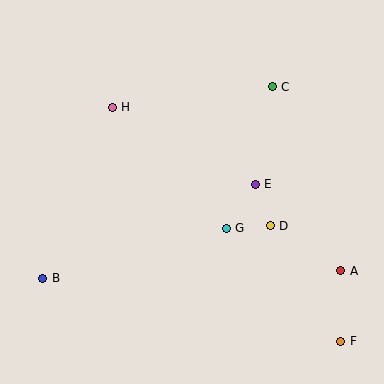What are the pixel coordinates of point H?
Point H is at (112, 107).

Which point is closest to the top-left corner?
Point H is closest to the top-left corner.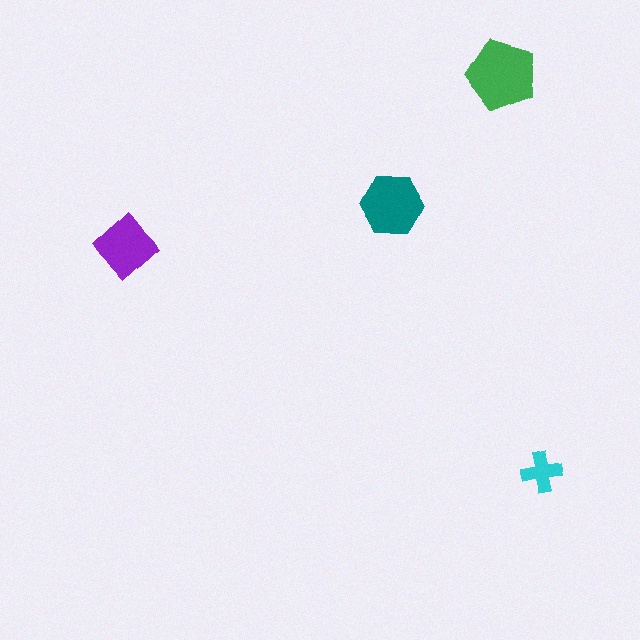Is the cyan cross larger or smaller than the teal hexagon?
Smaller.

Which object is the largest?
The green pentagon.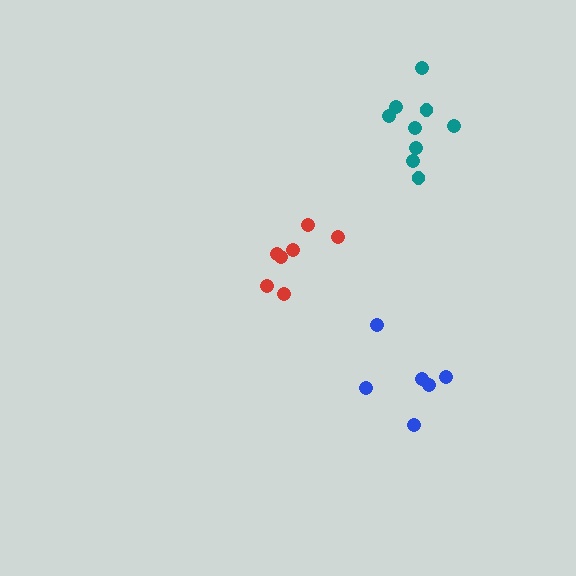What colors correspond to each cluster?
The clusters are colored: red, teal, blue.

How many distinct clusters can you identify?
There are 3 distinct clusters.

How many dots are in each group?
Group 1: 7 dots, Group 2: 9 dots, Group 3: 6 dots (22 total).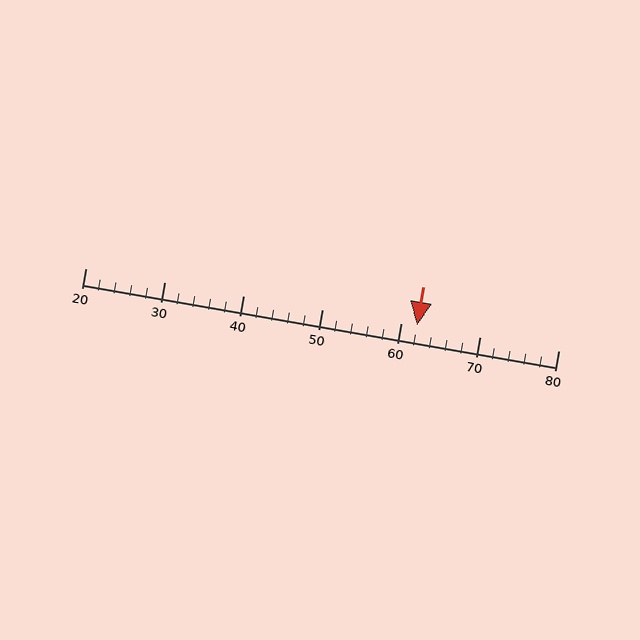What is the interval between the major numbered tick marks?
The major tick marks are spaced 10 units apart.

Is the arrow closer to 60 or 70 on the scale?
The arrow is closer to 60.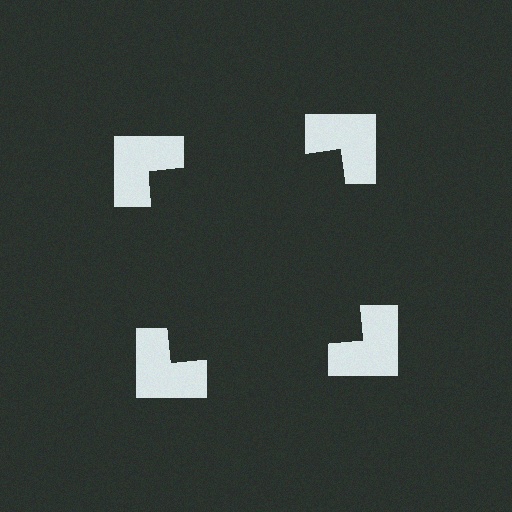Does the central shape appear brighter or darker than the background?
It typically appears slightly darker than the background, even though no actual brightness change is drawn.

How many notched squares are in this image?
There are 4 — one at each vertex of the illusory square.